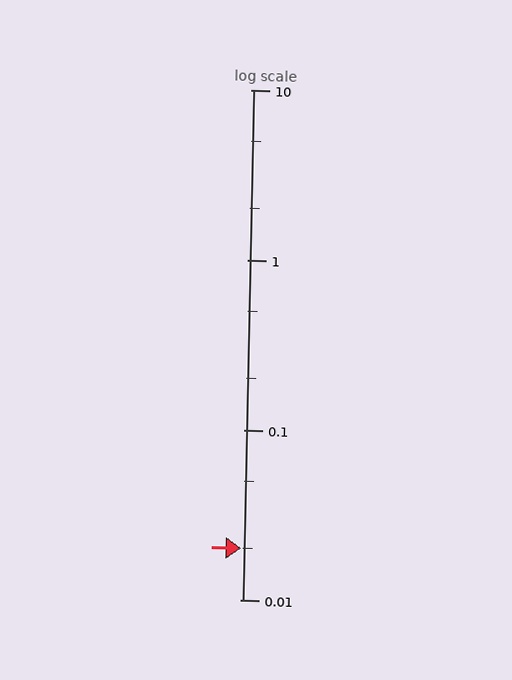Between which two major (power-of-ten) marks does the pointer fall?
The pointer is between 0.01 and 0.1.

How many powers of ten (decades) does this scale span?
The scale spans 3 decades, from 0.01 to 10.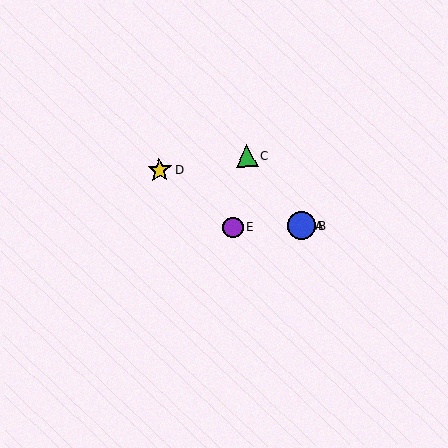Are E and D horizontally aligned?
No, E is at y≈227 and D is at y≈170.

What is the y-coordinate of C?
Object C is at y≈156.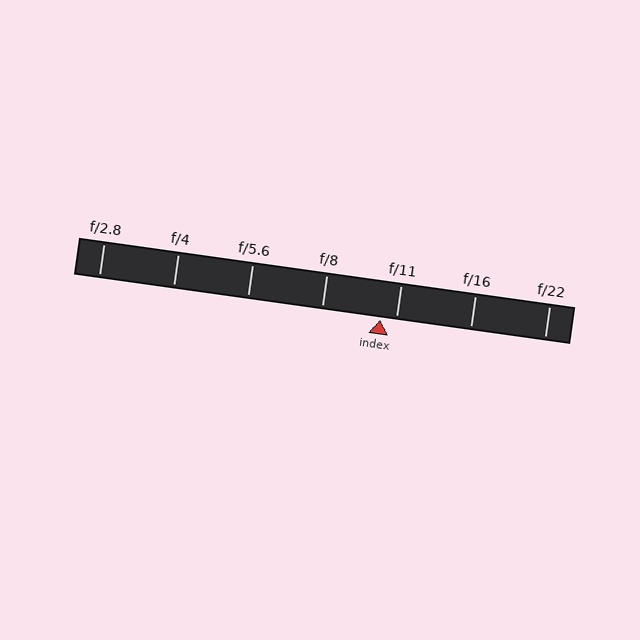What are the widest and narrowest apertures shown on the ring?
The widest aperture shown is f/2.8 and the narrowest is f/22.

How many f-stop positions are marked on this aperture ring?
There are 7 f-stop positions marked.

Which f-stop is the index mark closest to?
The index mark is closest to f/11.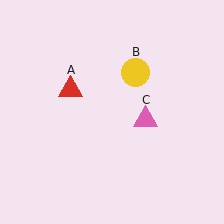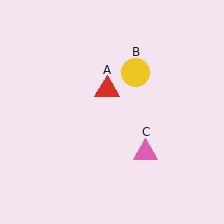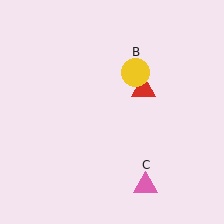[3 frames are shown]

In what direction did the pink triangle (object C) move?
The pink triangle (object C) moved down.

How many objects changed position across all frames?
2 objects changed position: red triangle (object A), pink triangle (object C).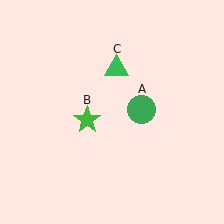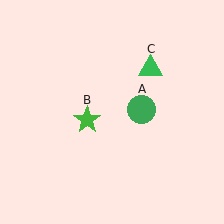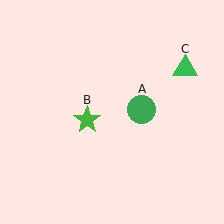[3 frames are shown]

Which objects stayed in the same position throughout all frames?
Green circle (object A) and green star (object B) remained stationary.